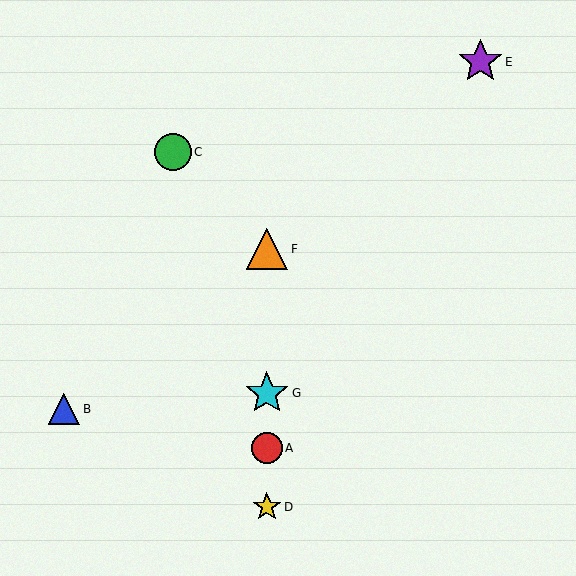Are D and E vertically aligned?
No, D is at x≈267 and E is at x≈480.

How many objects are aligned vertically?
4 objects (A, D, F, G) are aligned vertically.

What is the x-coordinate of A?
Object A is at x≈267.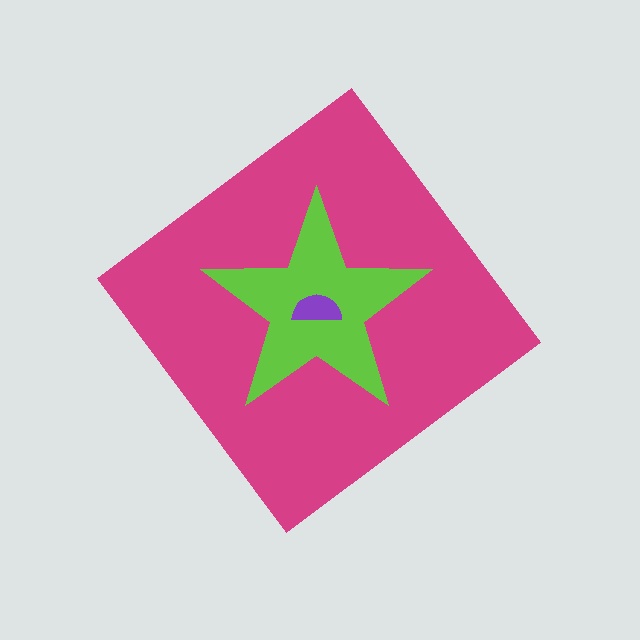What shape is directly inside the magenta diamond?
The lime star.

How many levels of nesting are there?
3.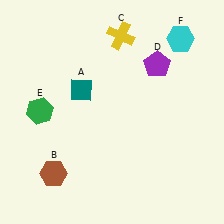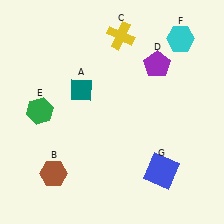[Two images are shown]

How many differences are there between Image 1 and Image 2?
There is 1 difference between the two images.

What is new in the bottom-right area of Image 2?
A blue square (G) was added in the bottom-right area of Image 2.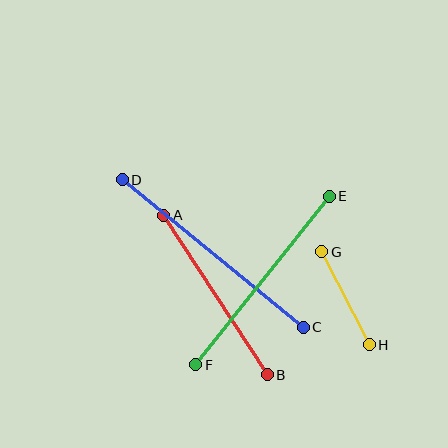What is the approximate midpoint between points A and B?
The midpoint is at approximately (216, 295) pixels.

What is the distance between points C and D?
The distance is approximately 233 pixels.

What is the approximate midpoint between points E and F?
The midpoint is at approximately (263, 281) pixels.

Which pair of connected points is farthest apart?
Points C and D are farthest apart.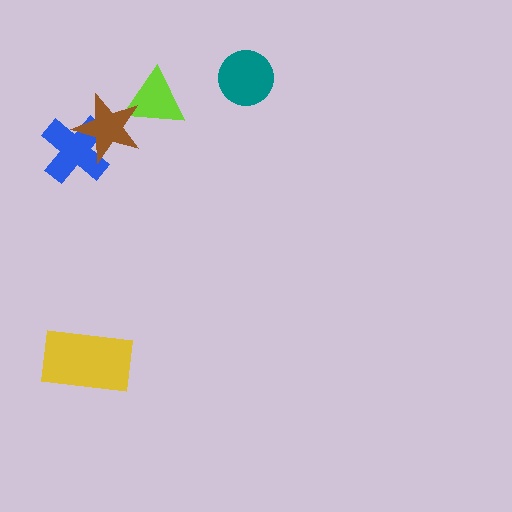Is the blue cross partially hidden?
Yes, it is partially covered by another shape.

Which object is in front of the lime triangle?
The brown star is in front of the lime triangle.